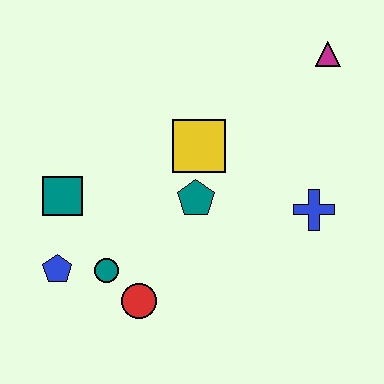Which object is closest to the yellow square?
The teal pentagon is closest to the yellow square.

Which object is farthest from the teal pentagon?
The magenta triangle is farthest from the teal pentagon.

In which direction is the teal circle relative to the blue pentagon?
The teal circle is to the right of the blue pentagon.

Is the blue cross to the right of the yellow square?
Yes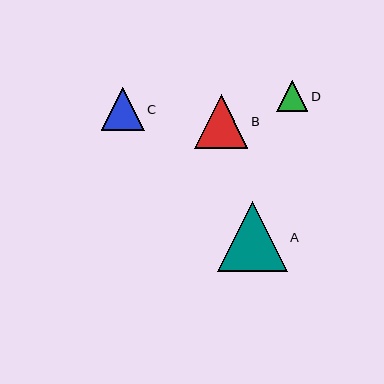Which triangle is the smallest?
Triangle D is the smallest with a size of approximately 31 pixels.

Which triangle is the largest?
Triangle A is the largest with a size of approximately 70 pixels.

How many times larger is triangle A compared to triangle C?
Triangle A is approximately 1.6 times the size of triangle C.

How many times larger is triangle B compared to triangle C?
Triangle B is approximately 1.2 times the size of triangle C.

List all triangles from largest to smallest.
From largest to smallest: A, B, C, D.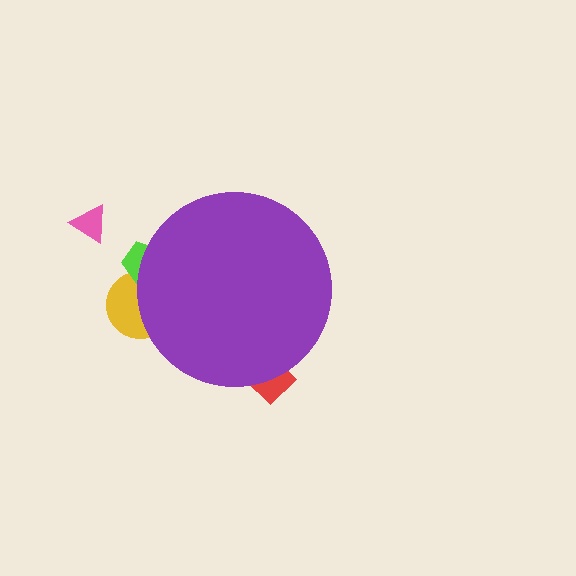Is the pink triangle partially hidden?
No, the pink triangle is fully visible.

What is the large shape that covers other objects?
A purple circle.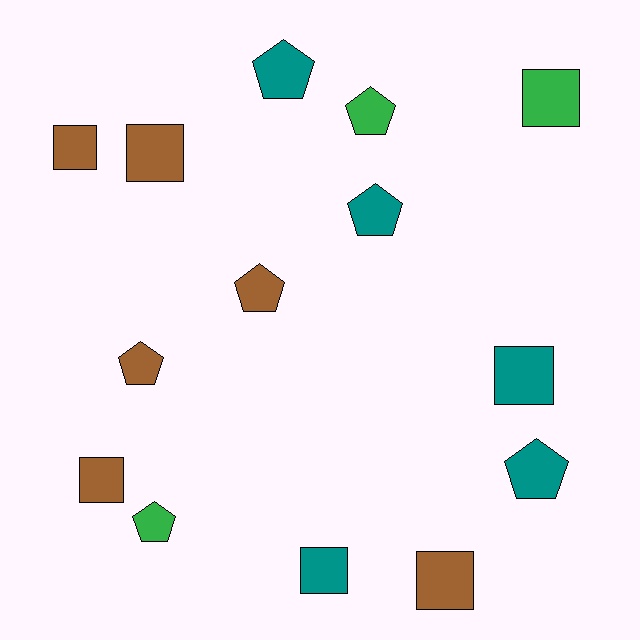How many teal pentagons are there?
There are 3 teal pentagons.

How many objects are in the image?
There are 14 objects.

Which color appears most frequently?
Brown, with 6 objects.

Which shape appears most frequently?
Square, with 7 objects.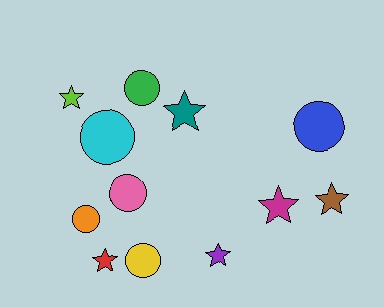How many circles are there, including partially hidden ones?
There are 6 circles.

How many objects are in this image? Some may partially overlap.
There are 12 objects.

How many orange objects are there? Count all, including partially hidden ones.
There is 1 orange object.